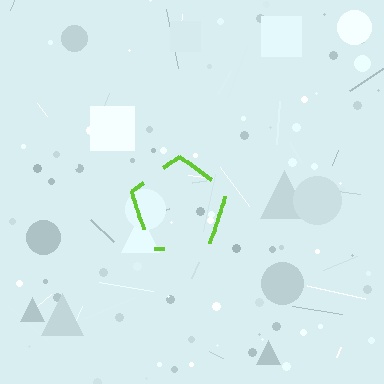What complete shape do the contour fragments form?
The contour fragments form a pentagon.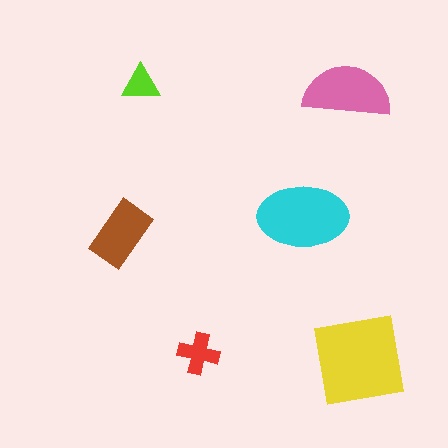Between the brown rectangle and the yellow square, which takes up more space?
The yellow square.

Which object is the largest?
The yellow square.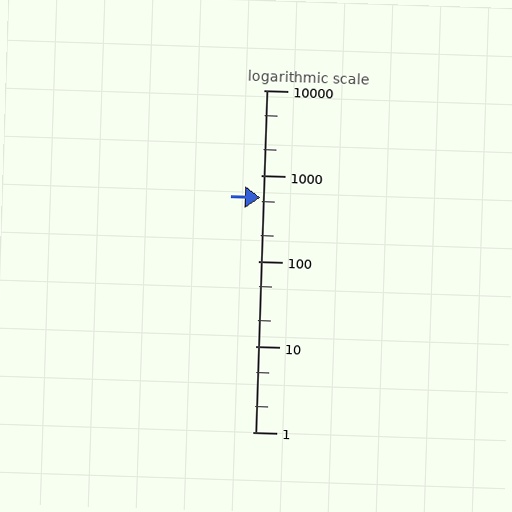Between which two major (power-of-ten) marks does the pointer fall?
The pointer is between 100 and 1000.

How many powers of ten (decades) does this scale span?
The scale spans 4 decades, from 1 to 10000.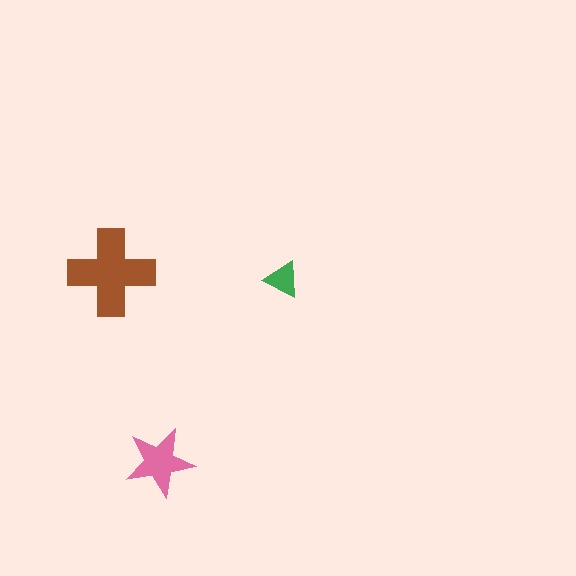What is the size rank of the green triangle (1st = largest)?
3rd.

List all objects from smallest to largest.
The green triangle, the pink star, the brown cross.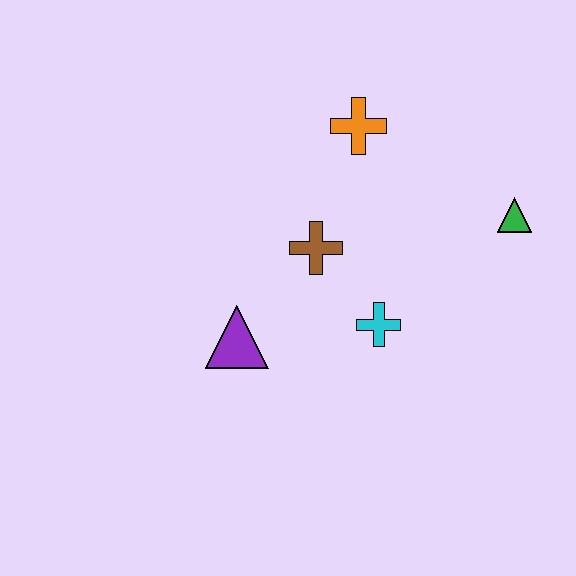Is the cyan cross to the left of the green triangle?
Yes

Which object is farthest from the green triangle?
The purple triangle is farthest from the green triangle.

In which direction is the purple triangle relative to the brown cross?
The purple triangle is below the brown cross.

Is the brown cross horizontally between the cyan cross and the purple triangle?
Yes